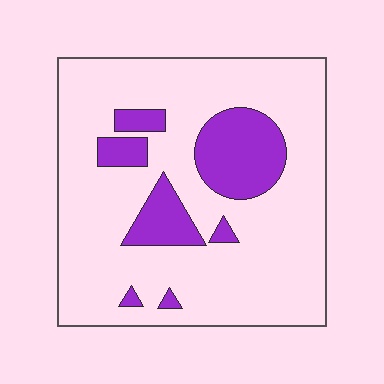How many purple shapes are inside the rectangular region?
7.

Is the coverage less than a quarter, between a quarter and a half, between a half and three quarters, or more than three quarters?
Less than a quarter.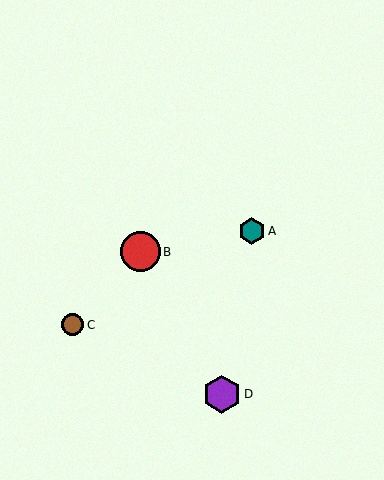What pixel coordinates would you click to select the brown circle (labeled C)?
Click at (73, 325) to select the brown circle C.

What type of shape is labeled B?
Shape B is a red circle.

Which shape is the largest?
The red circle (labeled B) is the largest.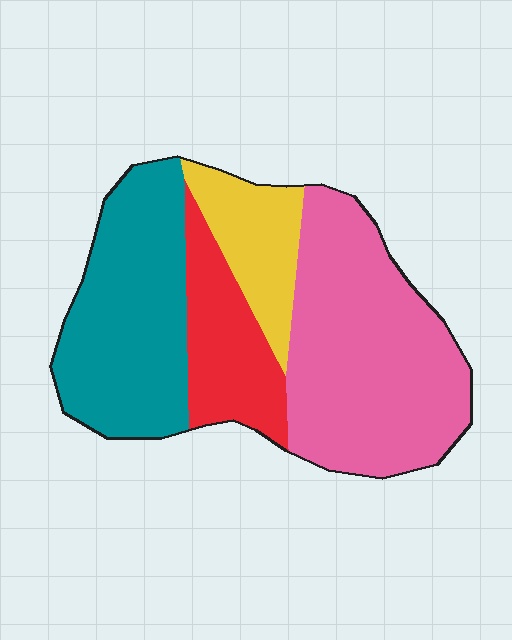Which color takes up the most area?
Pink, at roughly 40%.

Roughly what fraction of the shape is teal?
Teal takes up between a quarter and a half of the shape.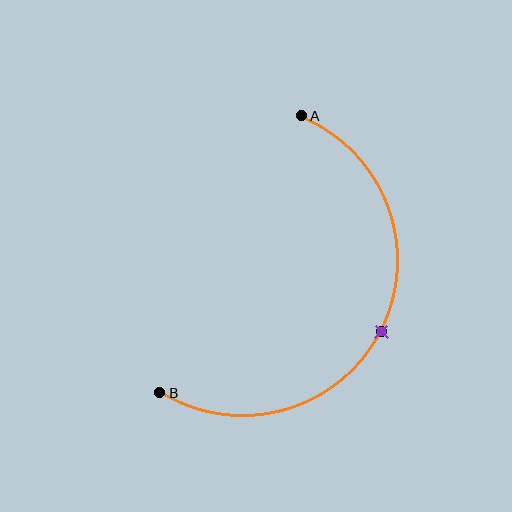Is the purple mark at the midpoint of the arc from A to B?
Yes. The purple mark lies on the arc at equal arc-length from both A and B — it is the arc midpoint.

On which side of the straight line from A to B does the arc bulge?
The arc bulges to the right of the straight line connecting A and B.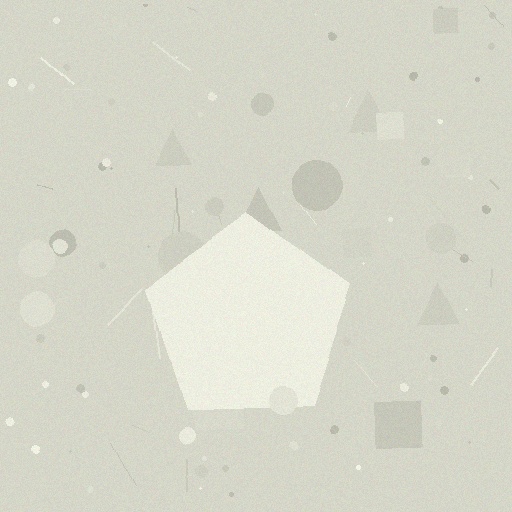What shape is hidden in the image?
A pentagon is hidden in the image.